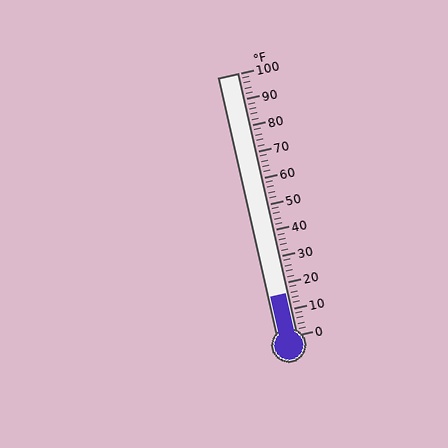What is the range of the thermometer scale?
The thermometer scale ranges from 0°F to 100°F.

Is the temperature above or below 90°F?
The temperature is below 90°F.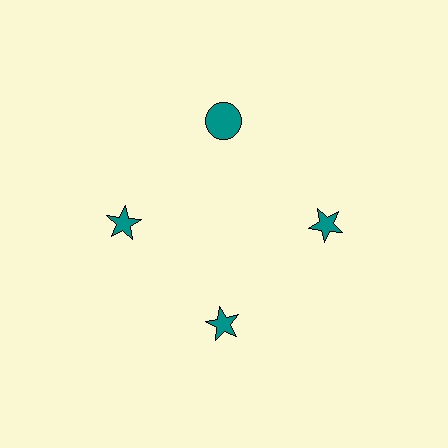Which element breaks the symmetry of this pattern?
The teal circle at roughly the 12 o'clock position breaks the symmetry. All other shapes are teal stars.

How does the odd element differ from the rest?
It has a different shape: circle instead of star.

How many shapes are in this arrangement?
There are 4 shapes arranged in a ring pattern.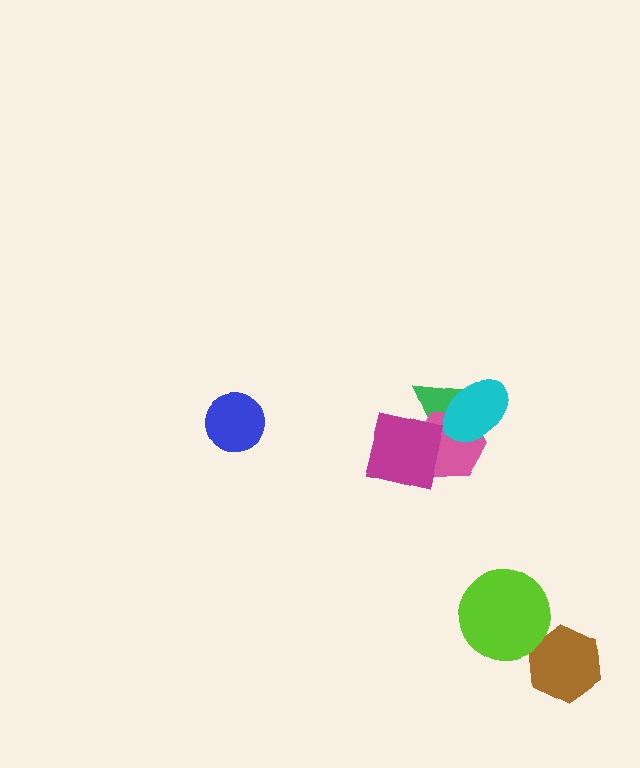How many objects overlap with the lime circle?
0 objects overlap with the lime circle.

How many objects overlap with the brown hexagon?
0 objects overlap with the brown hexagon.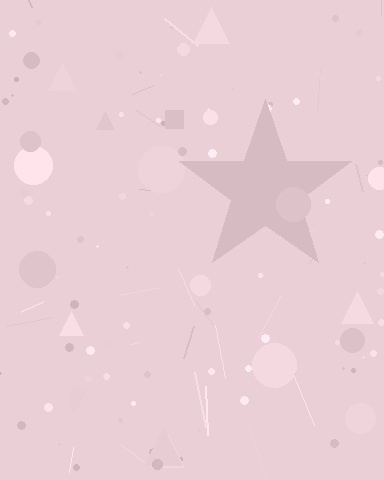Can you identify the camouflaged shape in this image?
The camouflaged shape is a star.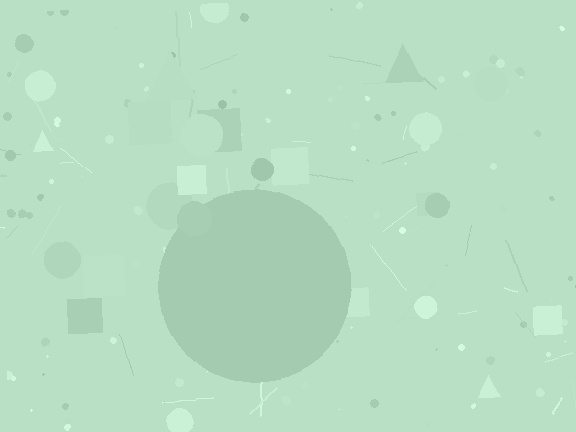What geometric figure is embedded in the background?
A circle is embedded in the background.